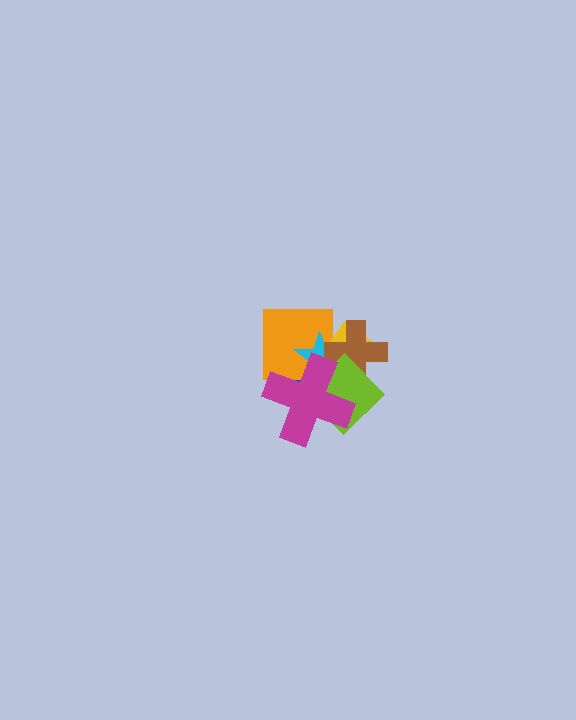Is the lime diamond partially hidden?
Yes, it is partially covered by another shape.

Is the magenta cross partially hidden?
No, no other shape covers it.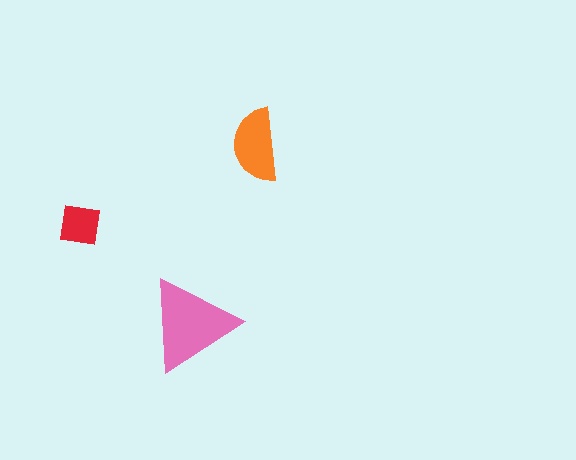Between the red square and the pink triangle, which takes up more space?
The pink triangle.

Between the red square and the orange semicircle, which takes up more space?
The orange semicircle.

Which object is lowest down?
The pink triangle is bottommost.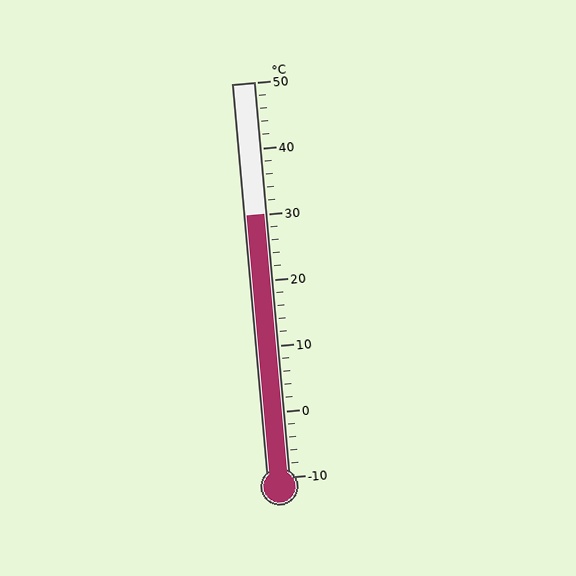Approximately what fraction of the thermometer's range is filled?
The thermometer is filled to approximately 65% of its range.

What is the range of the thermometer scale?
The thermometer scale ranges from -10°C to 50°C.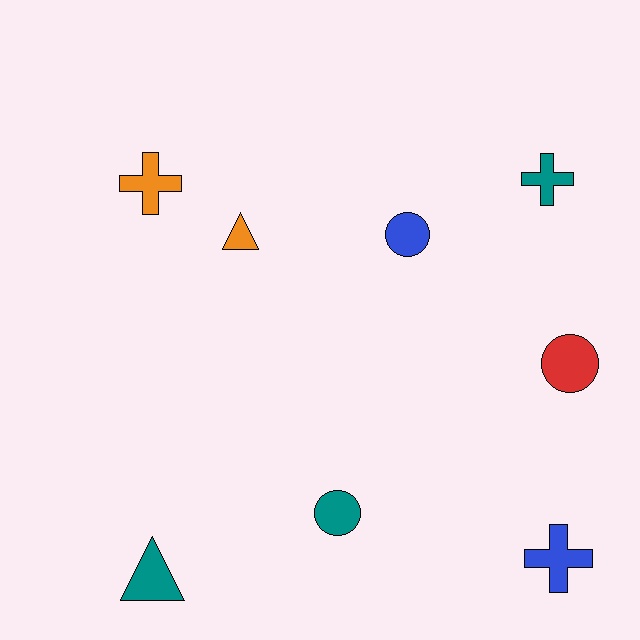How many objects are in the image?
There are 8 objects.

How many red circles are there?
There is 1 red circle.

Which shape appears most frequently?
Cross, with 3 objects.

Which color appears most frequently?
Teal, with 3 objects.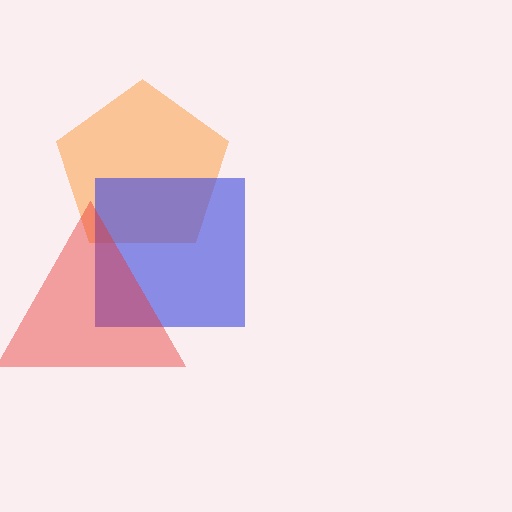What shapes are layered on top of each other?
The layered shapes are: an orange pentagon, a blue square, a red triangle.